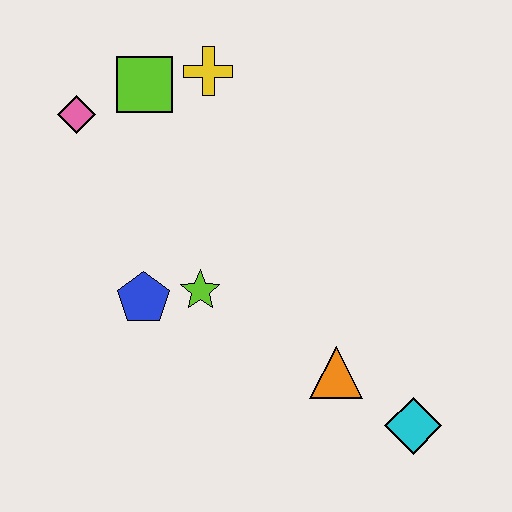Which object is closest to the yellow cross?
The lime square is closest to the yellow cross.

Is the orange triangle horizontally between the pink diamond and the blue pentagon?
No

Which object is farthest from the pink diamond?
The cyan diamond is farthest from the pink diamond.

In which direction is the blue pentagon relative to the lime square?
The blue pentagon is below the lime square.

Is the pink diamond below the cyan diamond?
No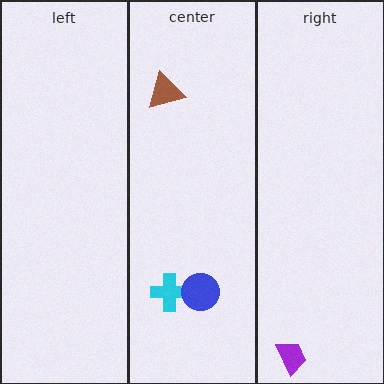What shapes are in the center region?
The brown triangle, the cyan cross, the blue circle.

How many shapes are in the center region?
3.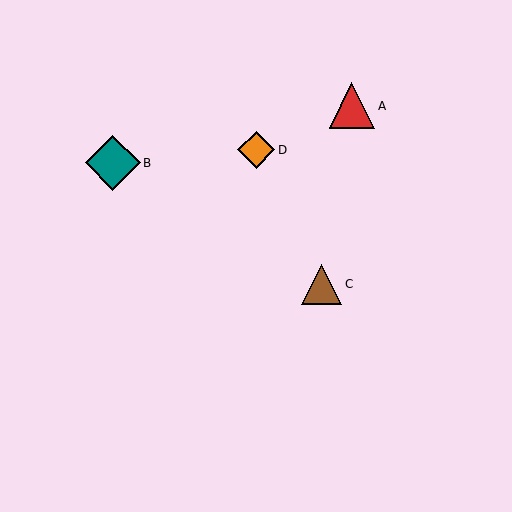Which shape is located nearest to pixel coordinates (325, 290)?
The brown triangle (labeled C) at (322, 284) is nearest to that location.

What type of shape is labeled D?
Shape D is an orange diamond.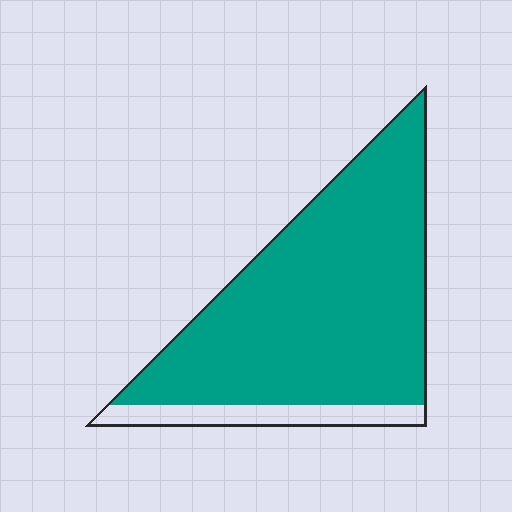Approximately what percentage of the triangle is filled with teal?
Approximately 90%.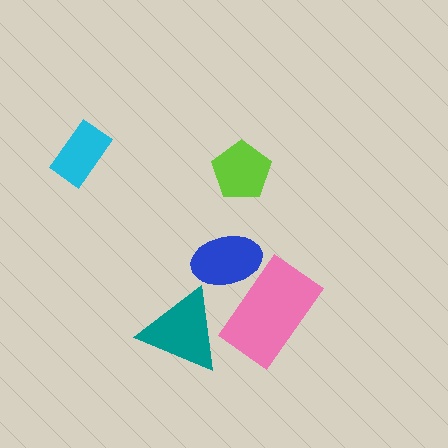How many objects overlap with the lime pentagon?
0 objects overlap with the lime pentagon.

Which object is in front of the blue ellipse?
The pink rectangle is in front of the blue ellipse.